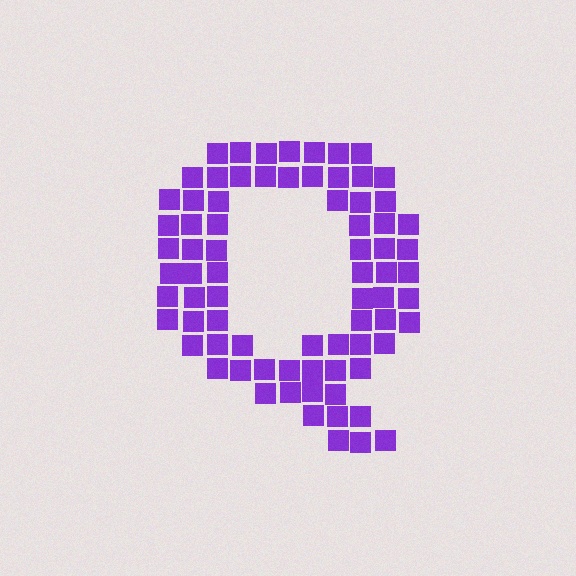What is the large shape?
The large shape is the letter Q.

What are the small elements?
The small elements are squares.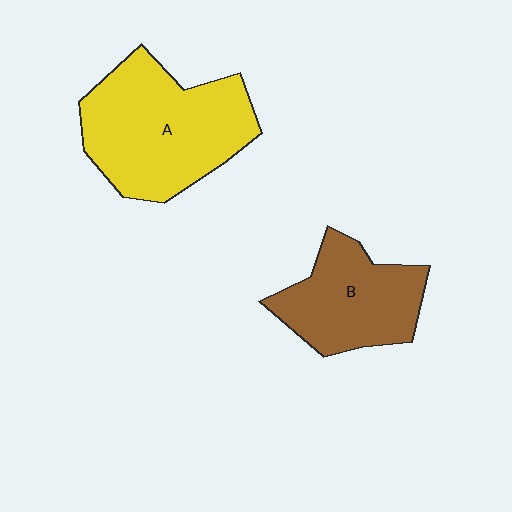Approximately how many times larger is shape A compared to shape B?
Approximately 1.5 times.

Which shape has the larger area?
Shape A (yellow).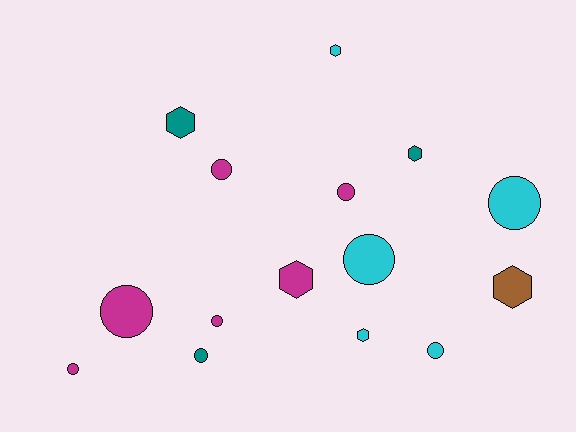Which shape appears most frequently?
Circle, with 9 objects.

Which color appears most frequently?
Magenta, with 6 objects.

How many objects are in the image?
There are 15 objects.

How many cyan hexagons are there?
There are 2 cyan hexagons.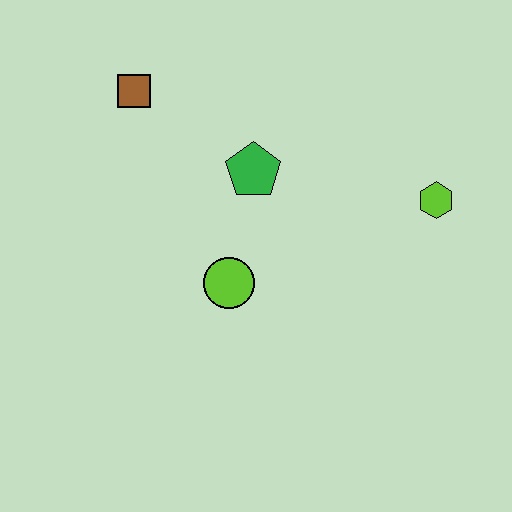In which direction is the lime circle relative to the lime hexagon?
The lime circle is to the left of the lime hexagon.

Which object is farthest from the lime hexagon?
The brown square is farthest from the lime hexagon.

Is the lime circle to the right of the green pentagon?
No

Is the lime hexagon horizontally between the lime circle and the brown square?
No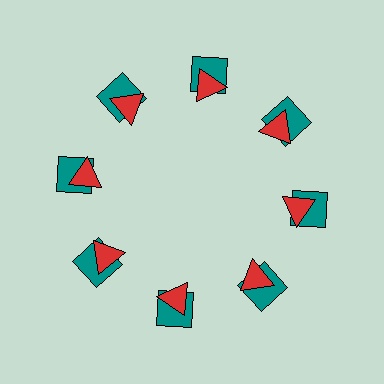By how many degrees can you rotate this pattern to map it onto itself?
The pattern maps onto itself every 45 degrees of rotation.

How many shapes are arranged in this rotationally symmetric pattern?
There are 16 shapes, arranged in 8 groups of 2.